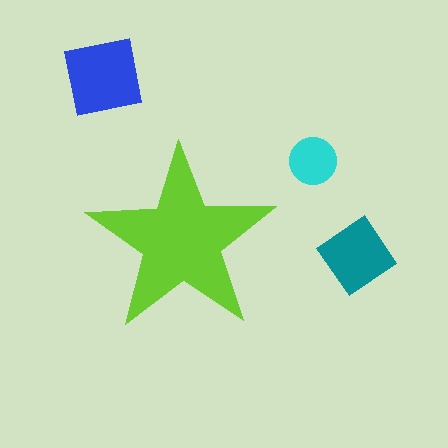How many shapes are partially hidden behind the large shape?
0 shapes are partially hidden.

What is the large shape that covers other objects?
A lime star.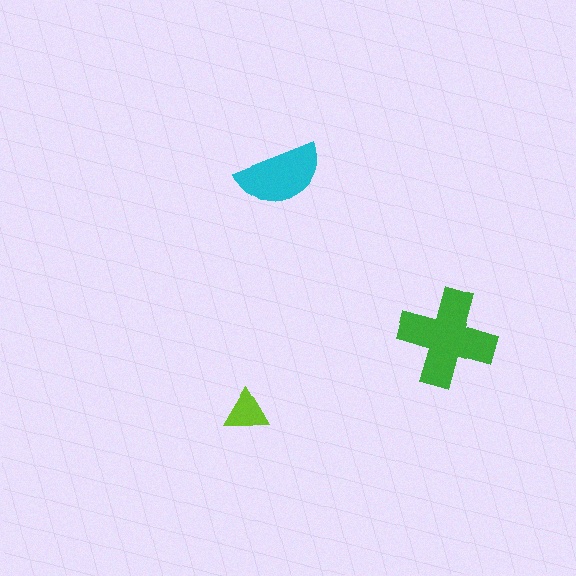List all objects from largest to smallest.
The green cross, the cyan semicircle, the lime triangle.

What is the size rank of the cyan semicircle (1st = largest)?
2nd.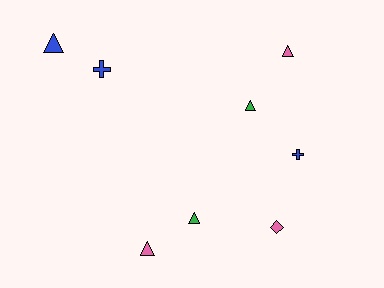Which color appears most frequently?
Pink, with 3 objects.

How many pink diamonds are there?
There is 1 pink diamond.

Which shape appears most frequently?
Triangle, with 5 objects.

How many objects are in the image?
There are 8 objects.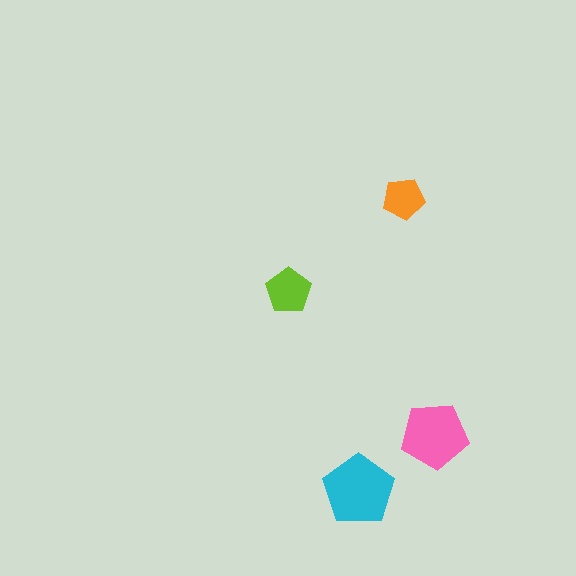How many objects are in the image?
There are 4 objects in the image.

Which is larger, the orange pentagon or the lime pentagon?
The lime one.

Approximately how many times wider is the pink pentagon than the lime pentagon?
About 1.5 times wider.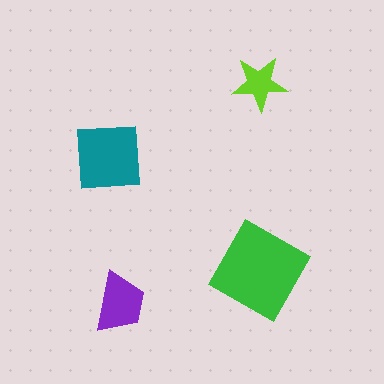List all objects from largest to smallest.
The green diamond, the teal square, the purple trapezoid, the lime star.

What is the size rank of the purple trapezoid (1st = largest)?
3rd.